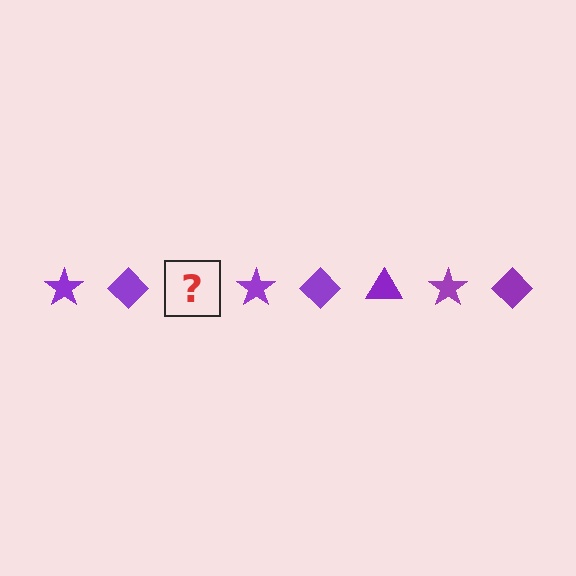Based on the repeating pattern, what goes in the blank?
The blank should be a purple triangle.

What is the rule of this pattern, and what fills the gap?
The rule is that the pattern cycles through star, diamond, triangle shapes in purple. The gap should be filled with a purple triangle.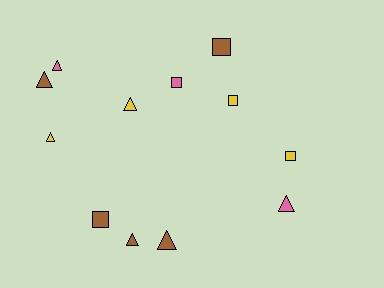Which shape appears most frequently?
Triangle, with 7 objects.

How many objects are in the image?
There are 12 objects.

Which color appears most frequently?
Brown, with 5 objects.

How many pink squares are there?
There is 1 pink square.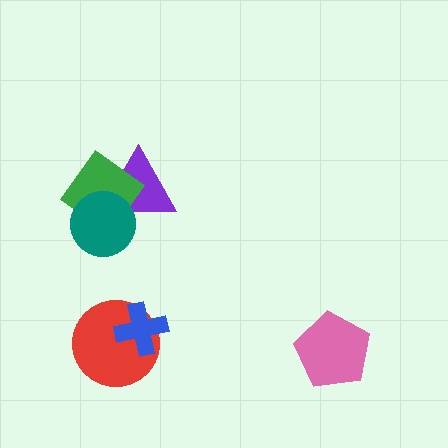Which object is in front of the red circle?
The blue cross is in front of the red circle.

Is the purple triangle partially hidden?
Yes, it is partially covered by another shape.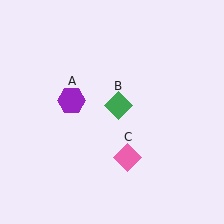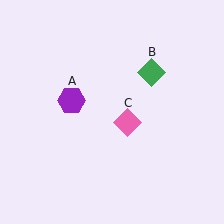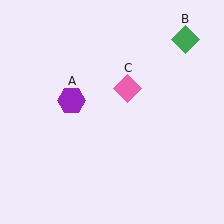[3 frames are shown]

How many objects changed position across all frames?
2 objects changed position: green diamond (object B), pink diamond (object C).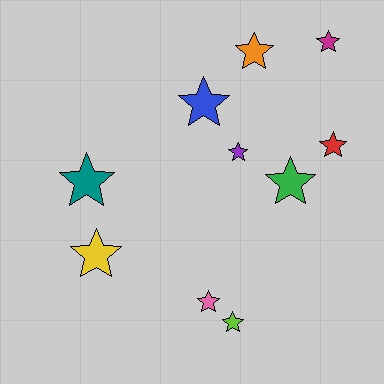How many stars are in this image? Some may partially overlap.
There are 10 stars.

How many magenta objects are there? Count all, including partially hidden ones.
There is 1 magenta object.